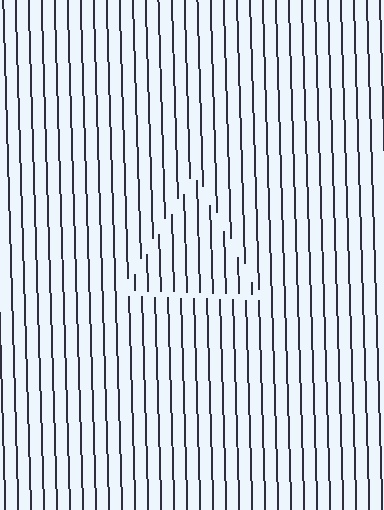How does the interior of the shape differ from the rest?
The interior of the shape contains the same grating, shifted by half a period — the contour is defined by the phase discontinuity where line-ends from the inner and outer gratings abut.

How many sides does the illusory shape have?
3 sides — the line-ends trace a triangle.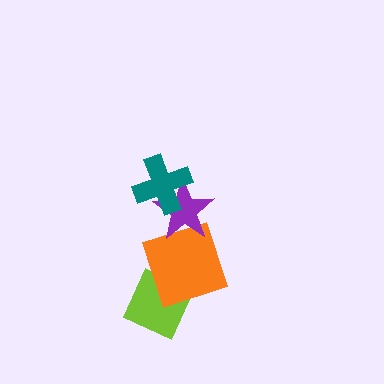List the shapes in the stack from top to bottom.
From top to bottom: the teal cross, the purple star, the orange square, the lime diamond.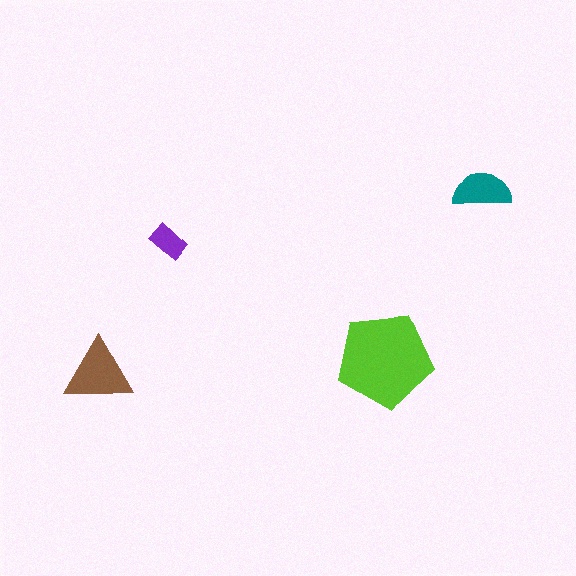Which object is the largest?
The lime pentagon.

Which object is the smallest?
The purple rectangle.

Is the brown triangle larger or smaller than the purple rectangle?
Larger.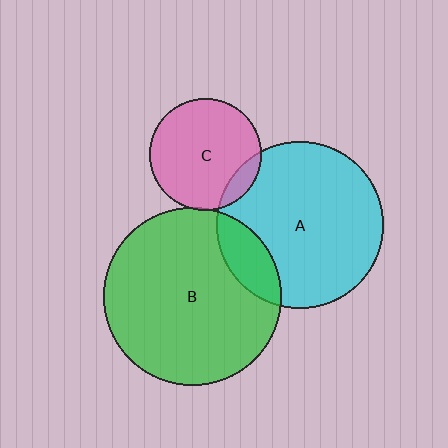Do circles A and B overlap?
Yes.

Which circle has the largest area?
Circle B (green).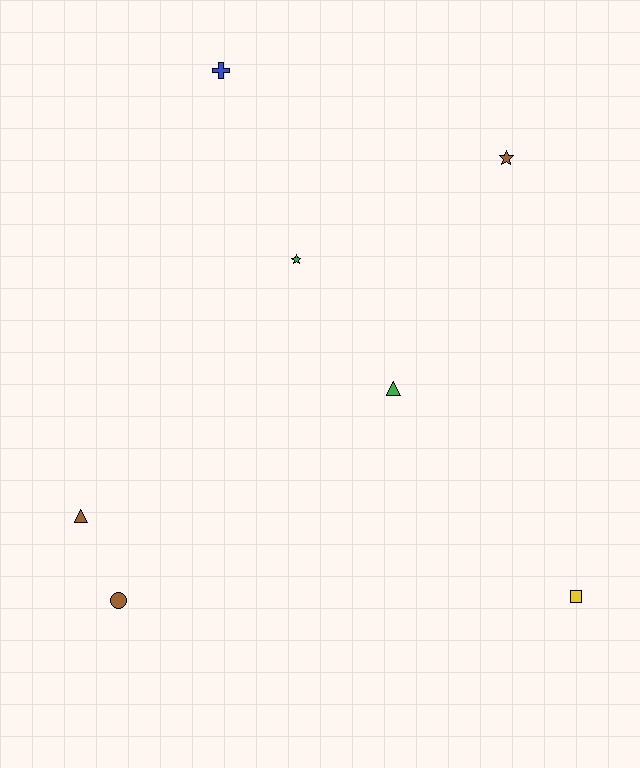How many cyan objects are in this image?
There are no cyan objects.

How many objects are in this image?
There are 7 objects.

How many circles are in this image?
There is 1 circle.